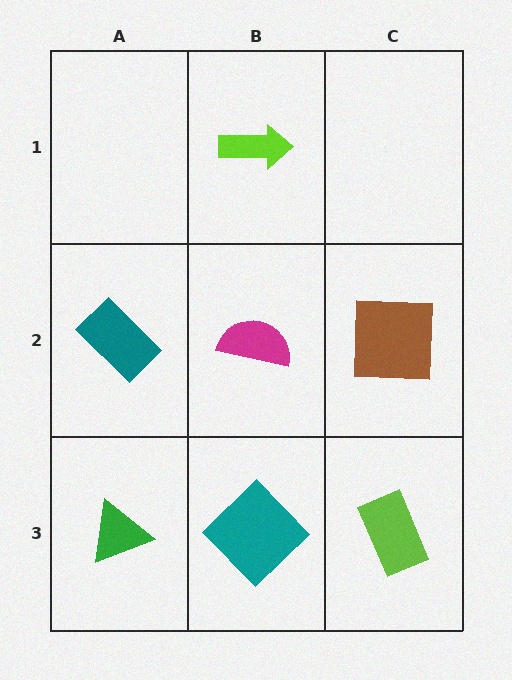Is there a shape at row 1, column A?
No, that cell is empty.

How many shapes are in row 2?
3 shapes.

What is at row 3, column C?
A lime rectangle.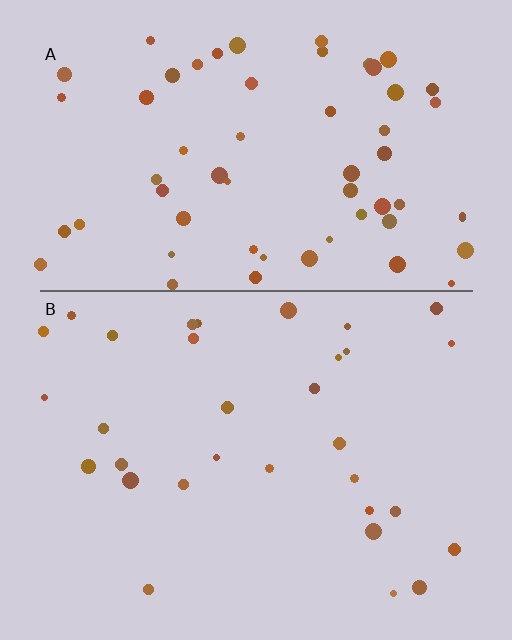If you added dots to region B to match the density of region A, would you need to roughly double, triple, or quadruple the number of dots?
Approximately double.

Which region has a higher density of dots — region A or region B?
A (the top).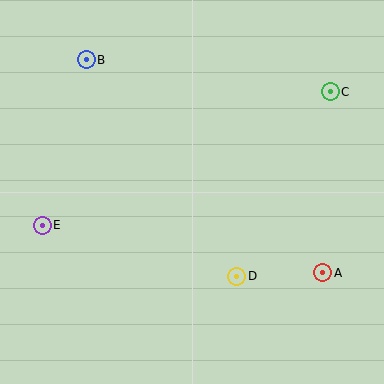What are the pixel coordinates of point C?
Point C is at (330, 92).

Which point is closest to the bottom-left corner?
Point E is closest to the bottom-left corner.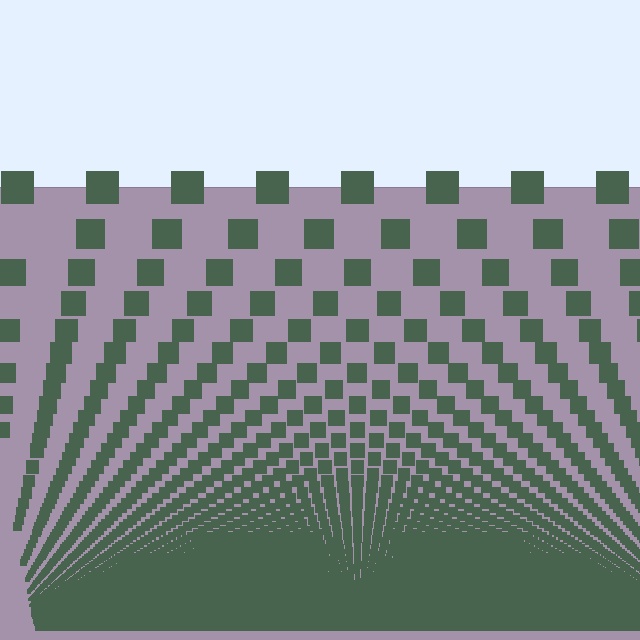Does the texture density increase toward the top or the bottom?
Density increases toward the bottom.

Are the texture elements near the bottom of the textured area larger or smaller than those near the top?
Smaller. The gradient is inverted — elements near the bottom are smaller and denser.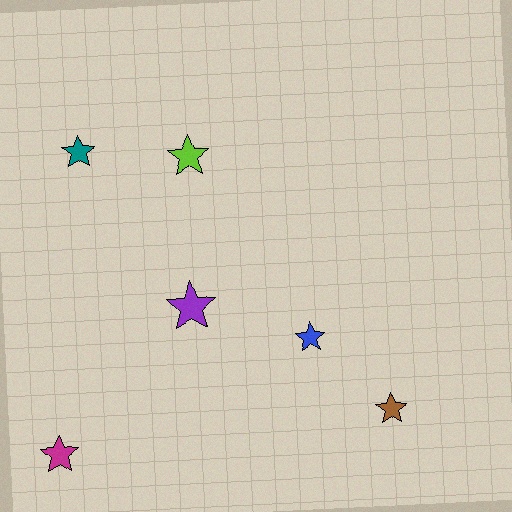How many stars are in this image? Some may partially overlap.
There are 6 stars.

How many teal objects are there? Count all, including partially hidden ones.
There is 1 teal object.